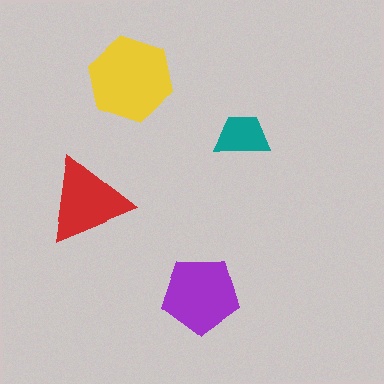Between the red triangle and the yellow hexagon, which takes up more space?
The yellow hexagon.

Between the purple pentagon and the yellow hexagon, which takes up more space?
The yellow hexagon.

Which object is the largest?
The yellow hexagon.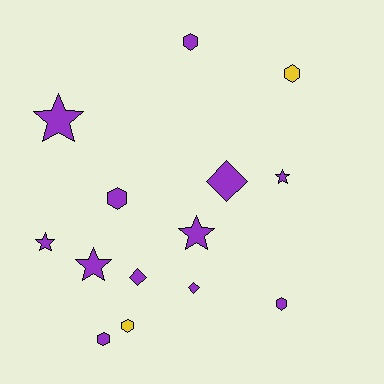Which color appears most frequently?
Purple, with 12 objects.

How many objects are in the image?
There are 14 objects.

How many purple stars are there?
There are 5 purple stars.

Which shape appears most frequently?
Hexagon, with 6 objects.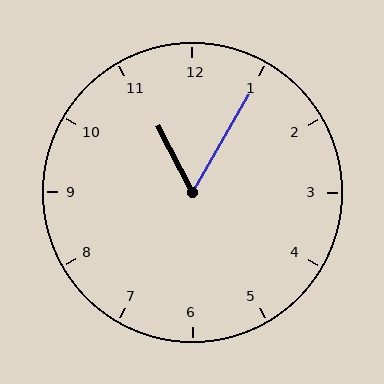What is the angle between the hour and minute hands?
Approximately 58 degrees.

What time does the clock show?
11:05.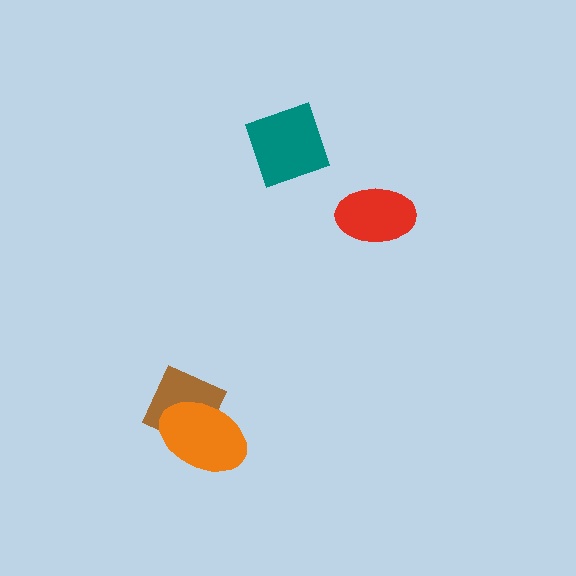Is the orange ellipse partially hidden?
No, no other shape covers it.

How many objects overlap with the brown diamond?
1 object overlaps with the brown diamond.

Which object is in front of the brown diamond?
The orange ellipse is in front of the brown diamond.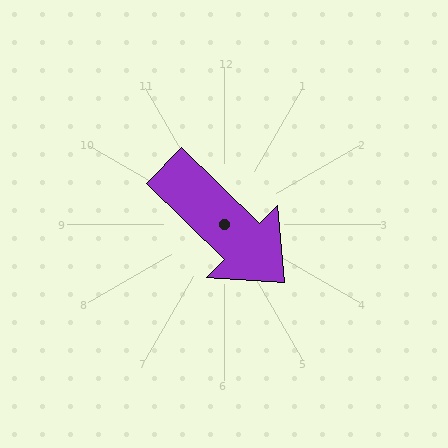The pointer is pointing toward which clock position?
Roughly 4 o'clock.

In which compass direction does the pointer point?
Southeast.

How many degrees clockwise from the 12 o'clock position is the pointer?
Approximately 134 degrees.